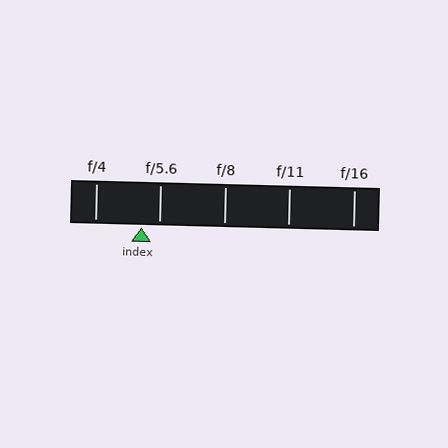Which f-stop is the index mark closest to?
The index mark is closest to f/5.6.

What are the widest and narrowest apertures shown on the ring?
The widest aperture shown is f/4 and the narrowest is f/16.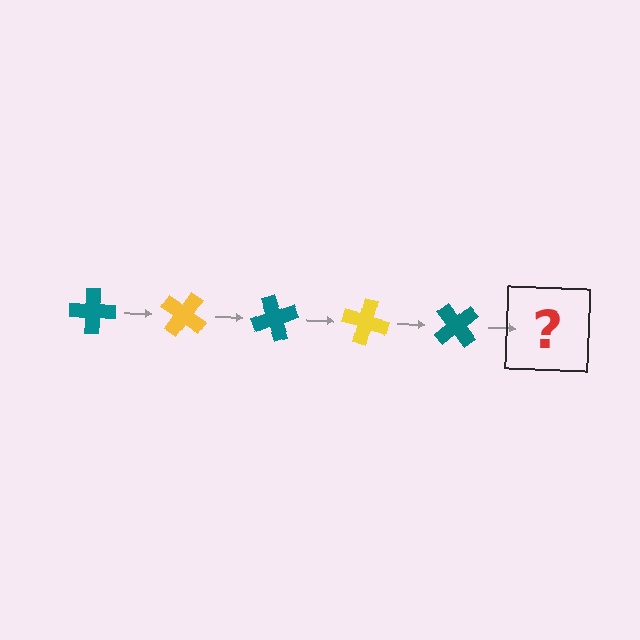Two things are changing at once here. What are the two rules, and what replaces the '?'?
The two rules are that it rotates 35 degrees each step and the color cycles through teal and yellow. The '?' should be a yellow cross, rotated 175 degrees from the start.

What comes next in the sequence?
The next element should be a yellow cross, rotated 175 degrees from the start.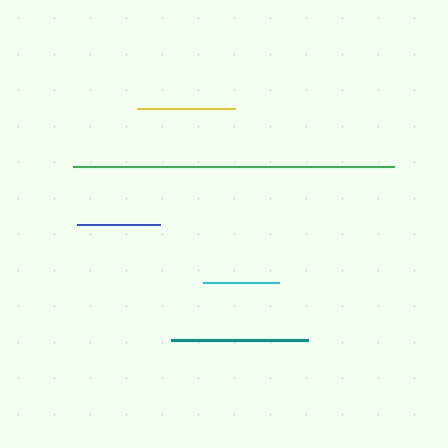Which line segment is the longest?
The green line is the longest at approximately 321 pixels.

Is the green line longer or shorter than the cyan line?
The green line is longer than the cyan line.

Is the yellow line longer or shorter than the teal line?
The teal line is longer than the yellow line.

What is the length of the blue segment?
The blue segment is approximately 83 pixels long.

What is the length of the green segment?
The green segment is approximately 321 pixels long.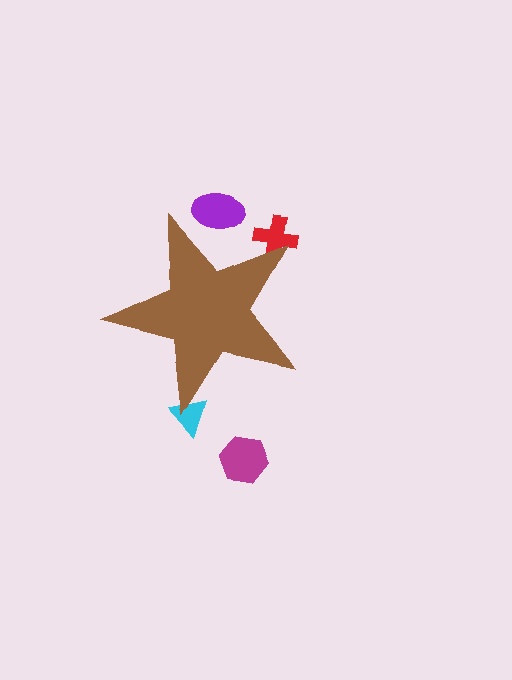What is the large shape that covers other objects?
A brown star.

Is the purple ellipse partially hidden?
Yes, the purple ellipse is partially hidden behind the brown star.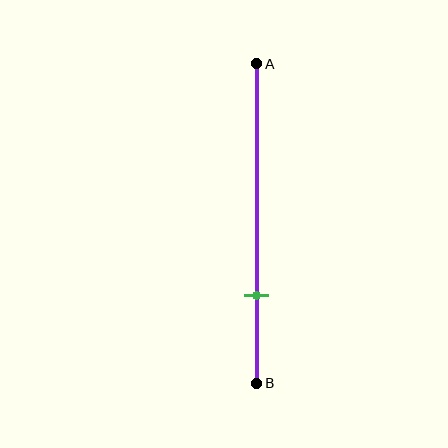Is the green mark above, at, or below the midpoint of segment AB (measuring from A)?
The green mark is below the midpoint of segment AB.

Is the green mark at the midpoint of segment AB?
No, the mark is at about 70% from A, not at the 50% midpoint.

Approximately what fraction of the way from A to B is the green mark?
The green mark is approximately 70% of the way from A to B.